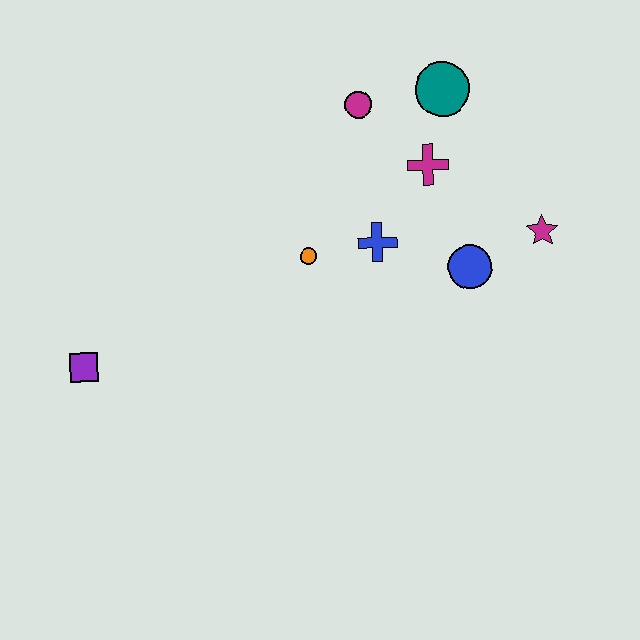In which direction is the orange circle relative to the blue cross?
The orange circle is to the left of the blue cross.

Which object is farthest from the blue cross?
The purple square is farthest from the blue cross.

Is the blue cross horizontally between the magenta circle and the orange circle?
No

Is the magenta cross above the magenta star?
Yes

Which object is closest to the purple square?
The orange circle is closest to the purple square.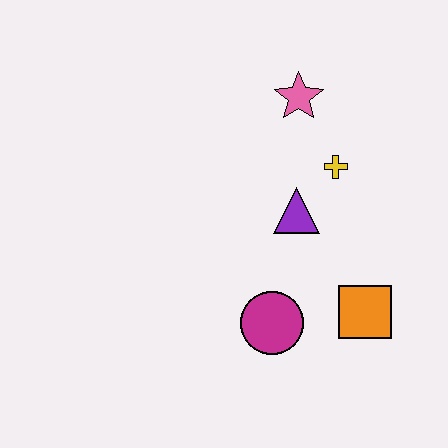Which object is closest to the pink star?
The yellow cross is closest to the pink star.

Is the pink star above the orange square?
Yes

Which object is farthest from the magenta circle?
The pink star is farthest from the magenta circle.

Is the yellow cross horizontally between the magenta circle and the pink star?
No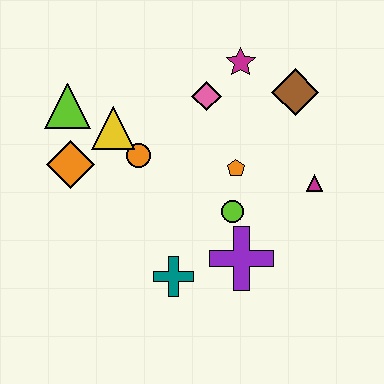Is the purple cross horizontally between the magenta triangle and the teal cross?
Yes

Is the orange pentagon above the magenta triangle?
Yes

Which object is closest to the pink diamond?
The magenta star is closest to the pink diamond.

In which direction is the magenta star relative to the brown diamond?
The magenta star is to the left of the brown diamond.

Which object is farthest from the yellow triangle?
The magenta triangle is farthest from the yellow triangle.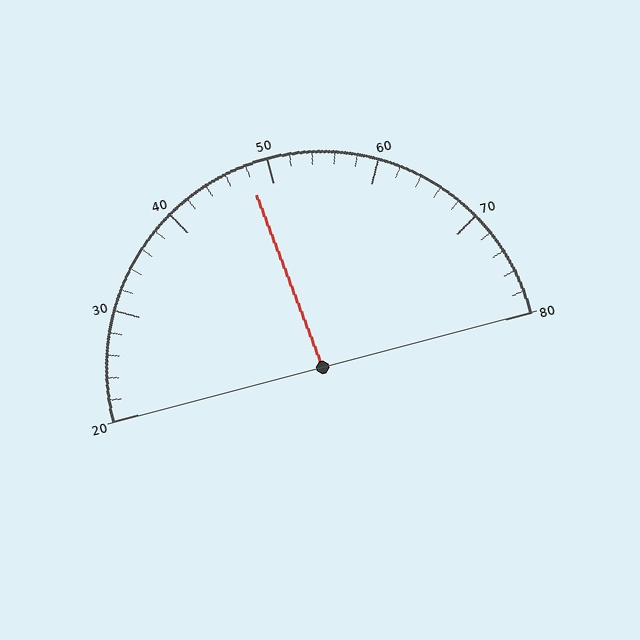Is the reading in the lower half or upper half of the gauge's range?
The reading is in the lower half of the range (20 to 80).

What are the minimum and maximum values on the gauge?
The gauge ranges from 20 to 80.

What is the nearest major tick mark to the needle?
The nearest major tick mark is 50.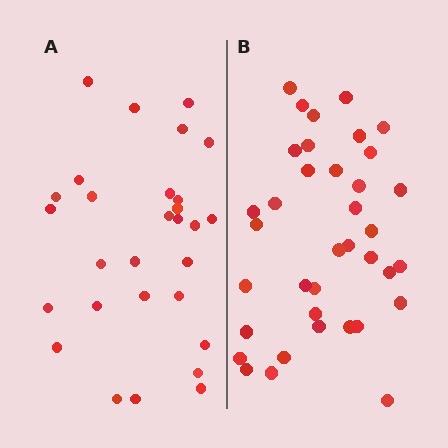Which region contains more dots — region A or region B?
Region B (the right region) has more dots.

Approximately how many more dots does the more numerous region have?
Region B has roughly 8 or so more dots than region A.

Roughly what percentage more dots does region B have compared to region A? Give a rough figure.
About 30% more.